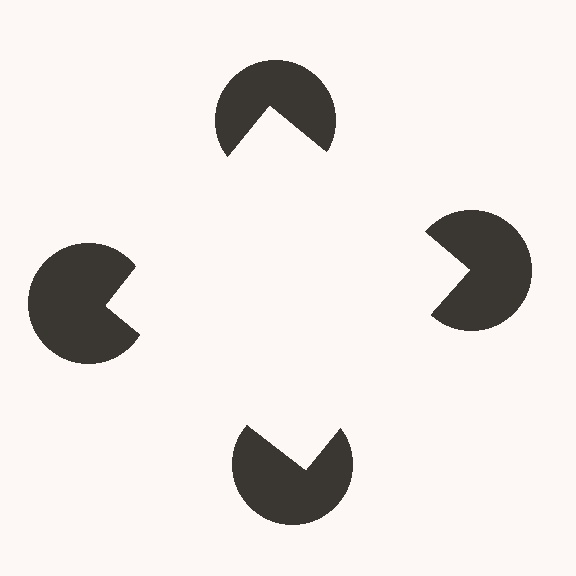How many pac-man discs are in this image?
There are 4 — one at each vertex of the illusory square.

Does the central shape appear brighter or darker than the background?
It typically appears slightly brighter than the background, even though no actual brightness change is drawn.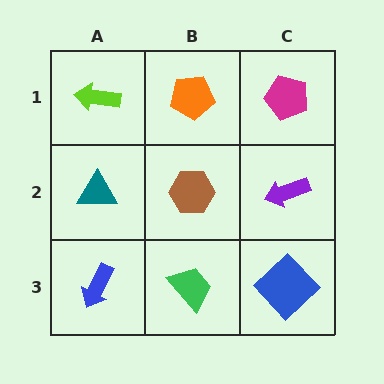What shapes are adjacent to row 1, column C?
A purple arrow (row 2, column C), an orange pentagon (row 1, column B).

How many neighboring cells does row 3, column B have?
3.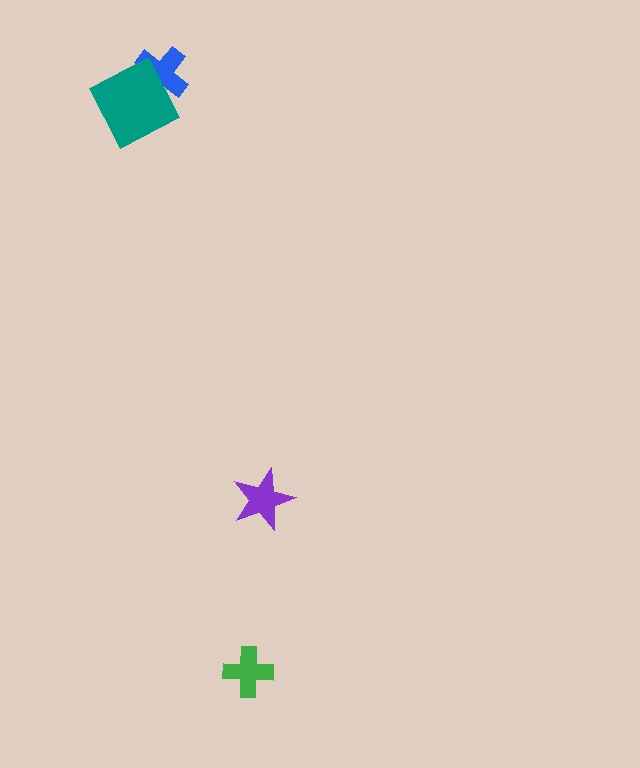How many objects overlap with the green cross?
0 objects overlap with the green cross.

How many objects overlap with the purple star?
0 objects overlap with the purple star.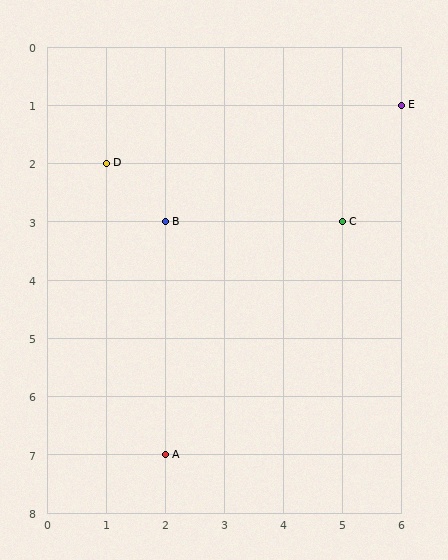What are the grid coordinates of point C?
Point C is at grid coordinates (5, 3).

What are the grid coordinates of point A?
Point A is at grid coordinates (2, 7).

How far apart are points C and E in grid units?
Points C and E are 1 column and 2 rows apart (about 2.2 grid units diagonally).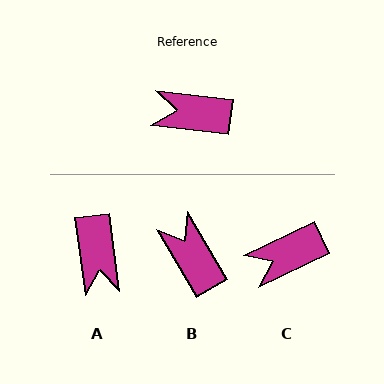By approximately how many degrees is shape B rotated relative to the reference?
Approximately 53 degrees clockwise.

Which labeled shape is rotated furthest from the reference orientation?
A, about 104 degrees away.